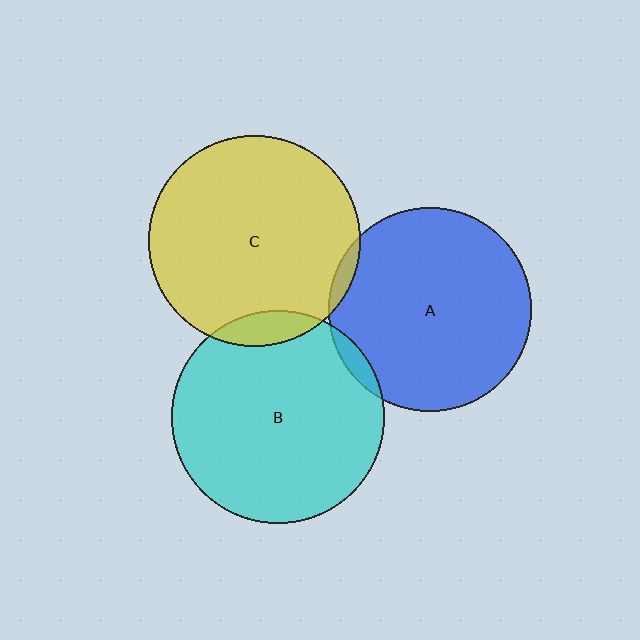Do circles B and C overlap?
Yes.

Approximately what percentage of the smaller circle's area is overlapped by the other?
Approximately 10%.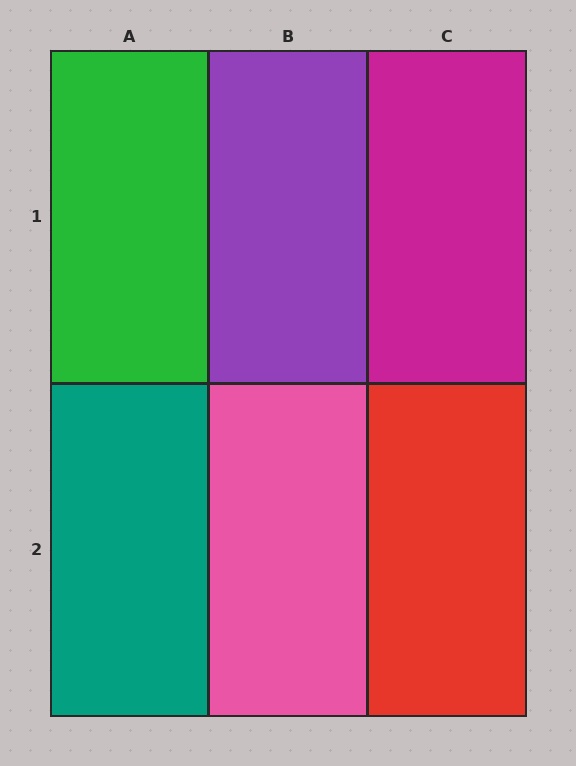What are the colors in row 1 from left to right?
Green, purple, magenta.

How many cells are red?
1 cell is red.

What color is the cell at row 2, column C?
Red.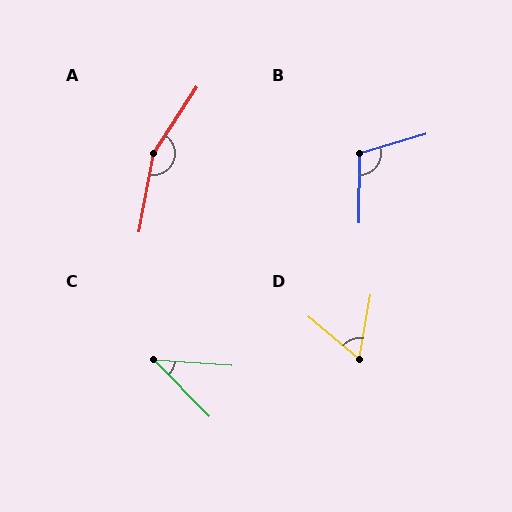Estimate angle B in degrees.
Approximately 107 degrees.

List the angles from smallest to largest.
C (41°), D (60°), B (107°), A (158°).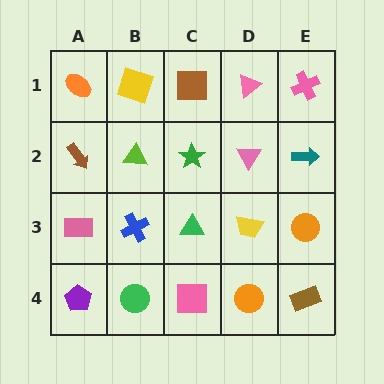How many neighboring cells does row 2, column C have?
4.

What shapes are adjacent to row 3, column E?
A teal arrow (row 2, column E), a brown rectangle (row 4, column E), a yellow trapezoid (row 3, column D).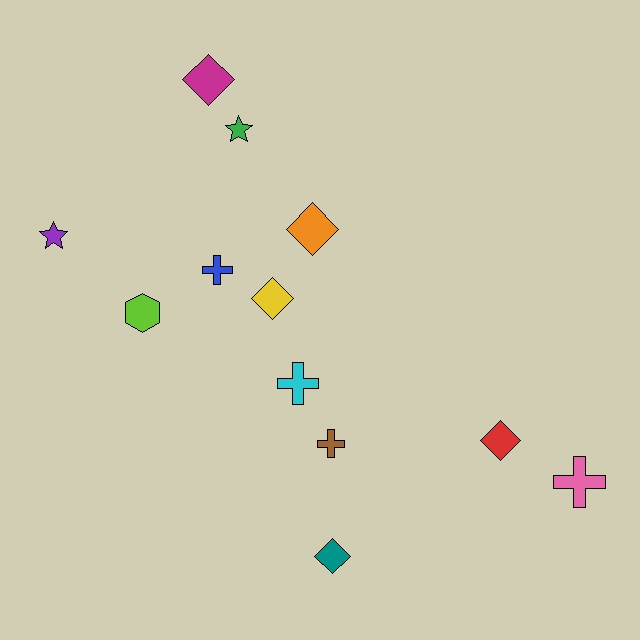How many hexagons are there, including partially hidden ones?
There is 1 hexagon.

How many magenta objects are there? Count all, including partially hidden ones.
There is 1 magenta object.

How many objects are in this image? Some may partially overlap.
There are 12 objects.